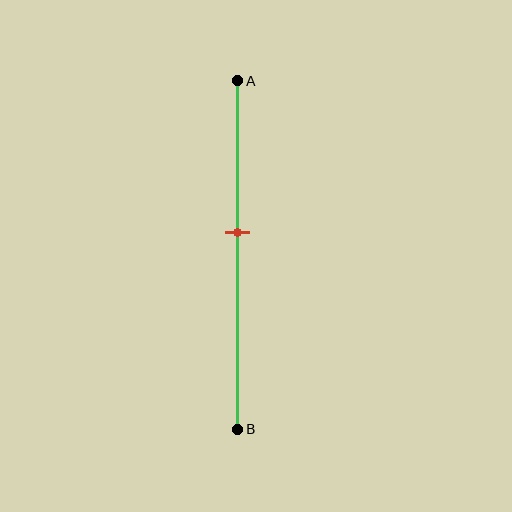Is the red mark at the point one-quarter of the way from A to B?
No, the mark is at about 45% from A, not at the 25% one-quarter point.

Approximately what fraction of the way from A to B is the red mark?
The red mark is approximately 45% of the way from A to B.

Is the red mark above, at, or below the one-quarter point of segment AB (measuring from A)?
The red mark is below the one-quarter point of segment AB.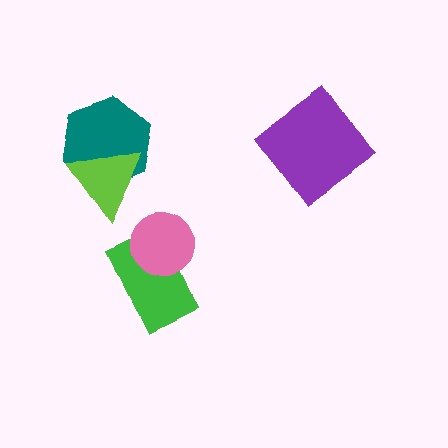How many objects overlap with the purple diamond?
0 objects overlap with the purple diamond.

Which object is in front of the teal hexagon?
The lime triangle is in front of the teal hexagon.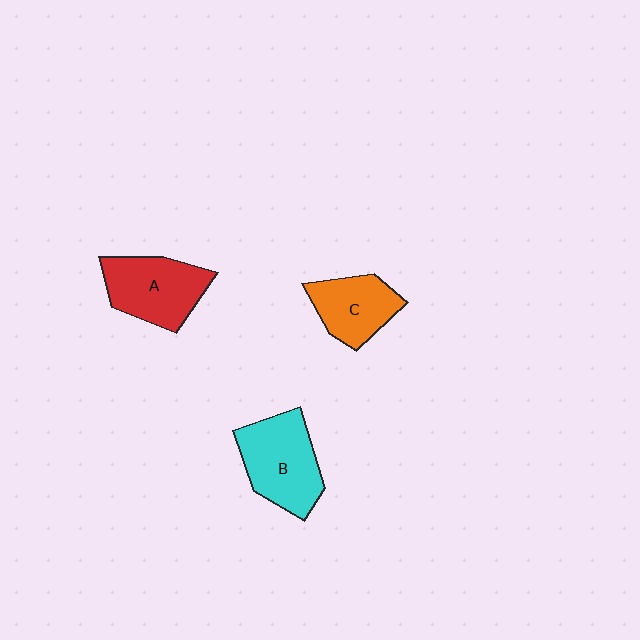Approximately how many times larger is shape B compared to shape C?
Approximately 1.3 times.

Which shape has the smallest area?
Shape C (orange).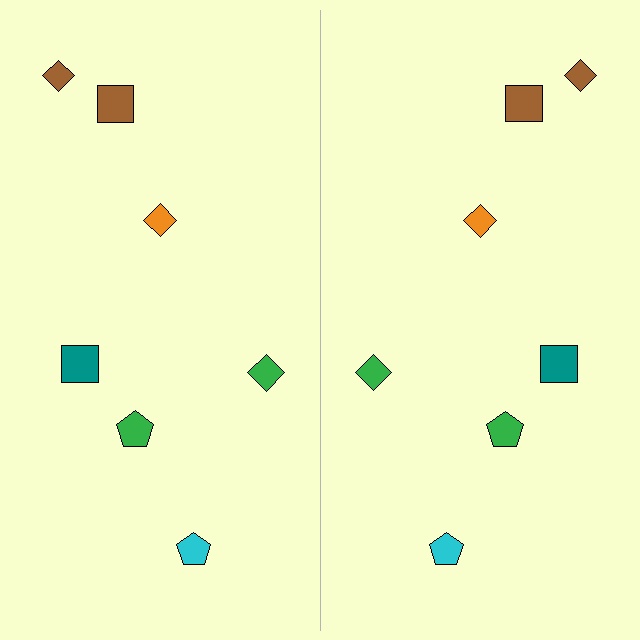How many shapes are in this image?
There are 14 shapes in this image.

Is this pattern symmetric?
Yes, this pattern has bilateral (reflection) symmetry.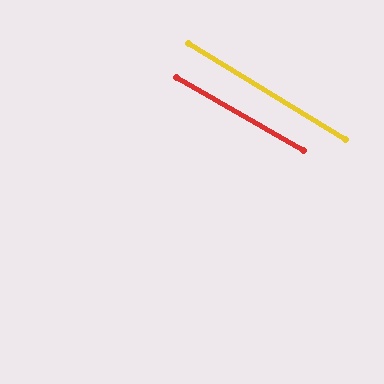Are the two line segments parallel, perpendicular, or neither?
Parallel — their directions differ by only 1.5°.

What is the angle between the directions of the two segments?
Approximately 2 degrees.